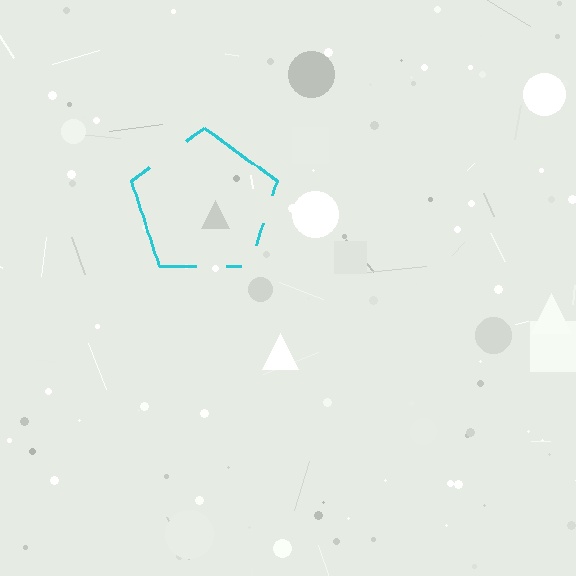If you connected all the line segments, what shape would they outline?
They would outline a pentagon.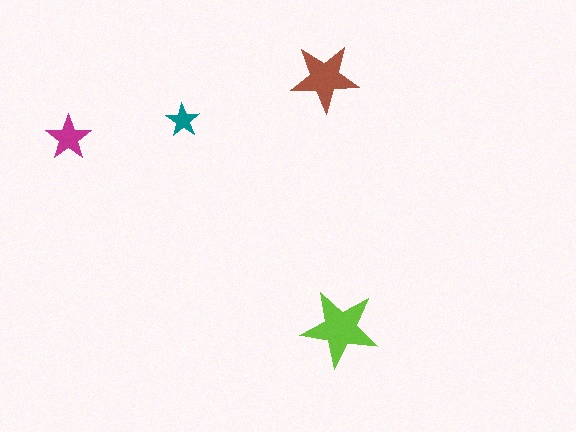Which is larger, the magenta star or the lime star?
The lime one.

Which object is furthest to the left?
The magenta star is leftmost.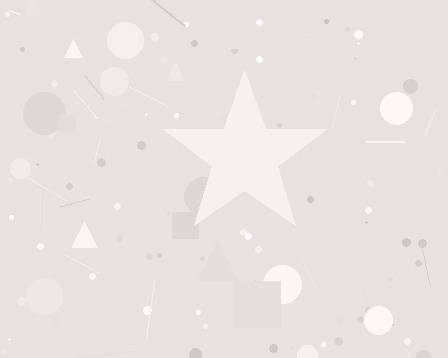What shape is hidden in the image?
A star is hidden in the image.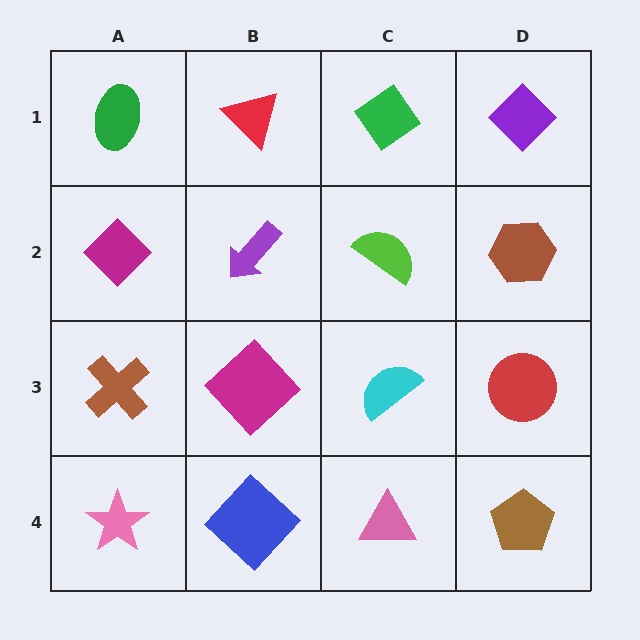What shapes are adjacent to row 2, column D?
A purple diamond (row 1, column D), a red circle (row 3, column D), a lime semicircle (row 2, column C).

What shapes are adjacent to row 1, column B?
A purple arrow (row 2, column B), a green ellipse (row 1, column A), a green diamond (row 1, column C).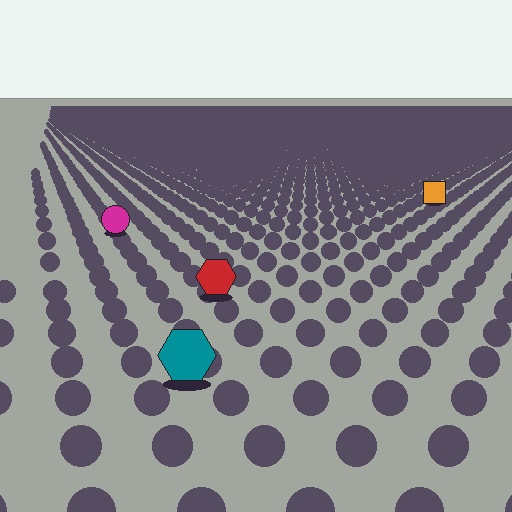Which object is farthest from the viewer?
The orange square is farthest from the viewer. It appears smaller and the ground texture around it is denser.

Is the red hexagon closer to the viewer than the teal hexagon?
No. The teal hexagon is closer — you can tell from the texture gradient: the ground texture is coarser near it.